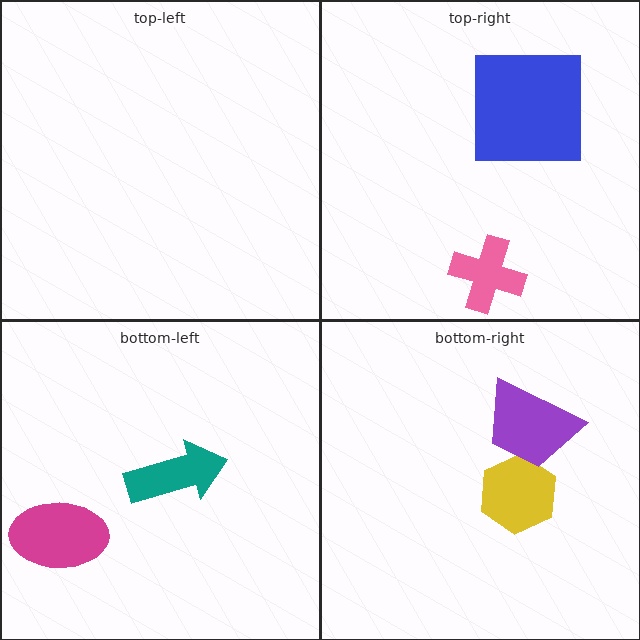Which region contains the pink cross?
The top-right region.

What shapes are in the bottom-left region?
The teal arrow, the magenta ellipse.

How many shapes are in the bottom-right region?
2.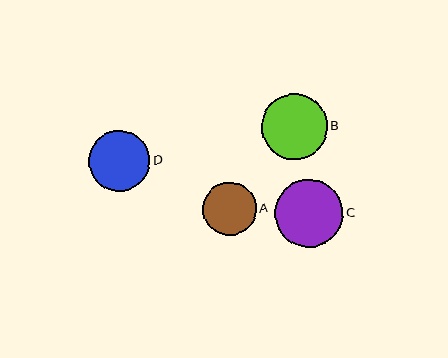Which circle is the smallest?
Circle A is the smallest with a size of approximately 54 pixels.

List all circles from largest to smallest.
From largest to smallest: C, B, D, A.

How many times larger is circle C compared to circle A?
Circle C is approximately 1.3 times the size of circle A.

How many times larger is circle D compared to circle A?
Circle D is approximately 1.1 times the size of circle A.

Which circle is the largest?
Circle C is the largest with a size of approximately 68 pixels.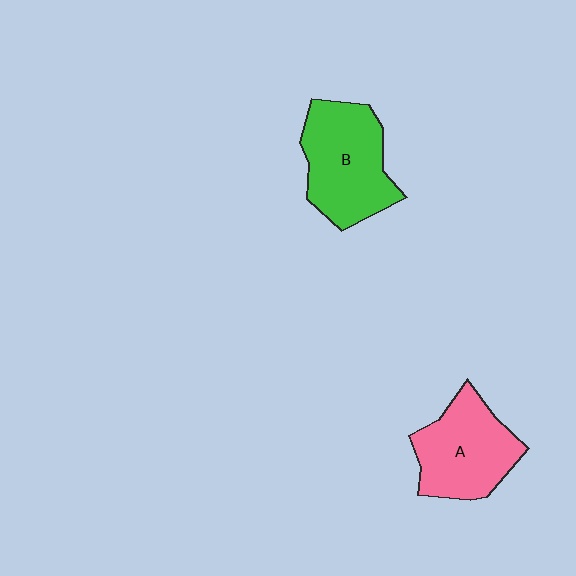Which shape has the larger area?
Shape B (green).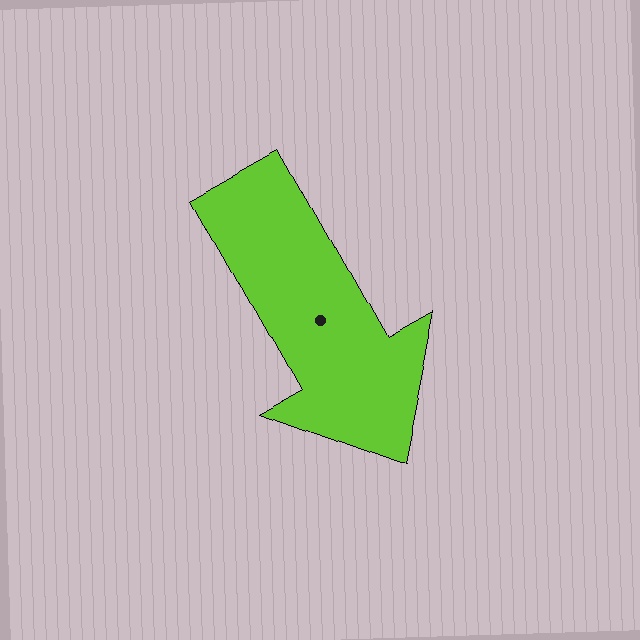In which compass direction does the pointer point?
Southeast.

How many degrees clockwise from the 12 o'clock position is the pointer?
Approximately 151 degrees.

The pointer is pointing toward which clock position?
Roughly 5 o'clock.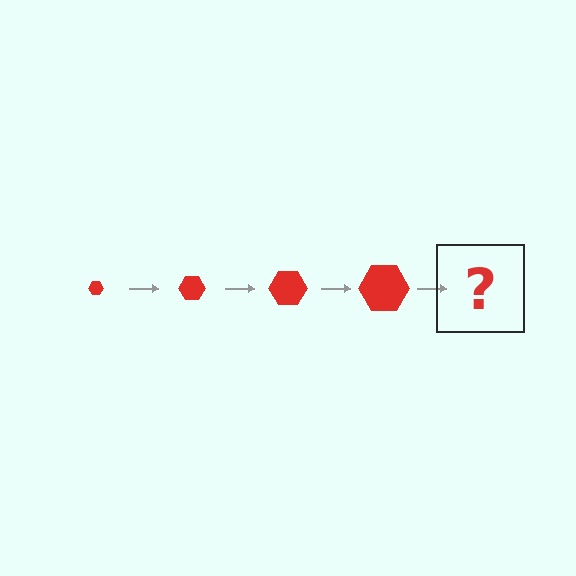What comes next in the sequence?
The next element should be a red hexagon, larger than the previous one.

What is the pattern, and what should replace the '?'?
The pattern is that the hexagon gets progressively larger each step. The '?' should be a red hexagon, larger than the previous one.